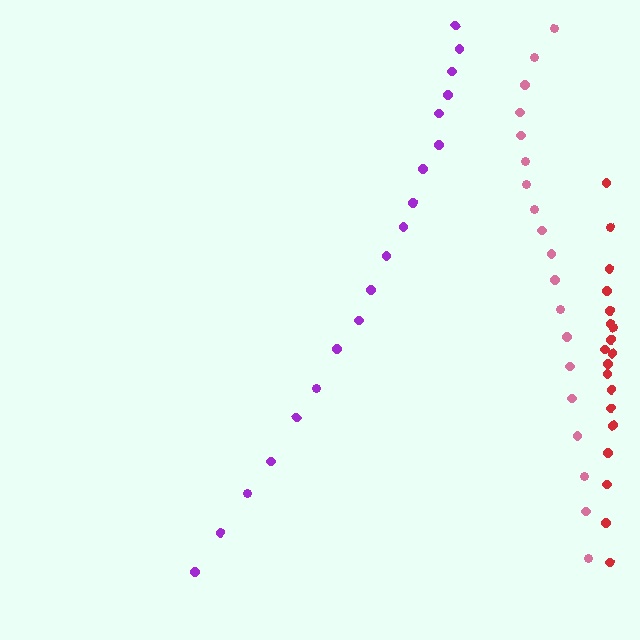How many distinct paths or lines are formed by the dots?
There are 3 distinct paths.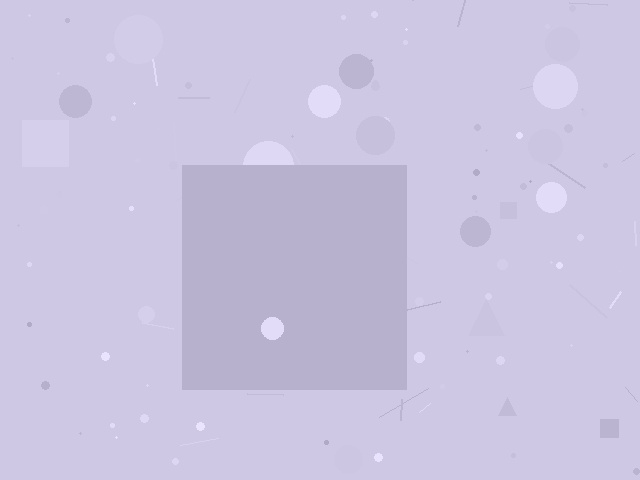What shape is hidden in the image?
A square is hidden in the image.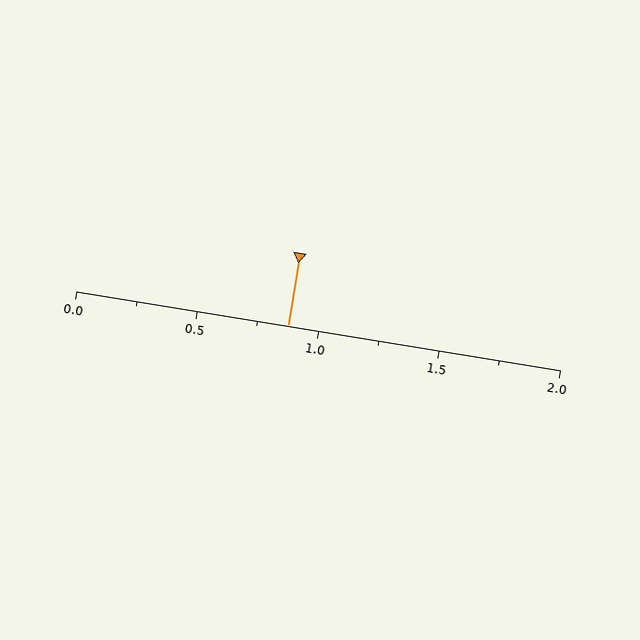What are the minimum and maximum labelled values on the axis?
The axis runs from 0.0 to 2.0.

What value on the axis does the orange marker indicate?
The marker indicates approximately 0.88.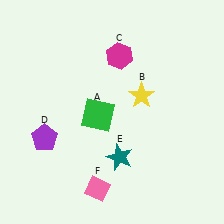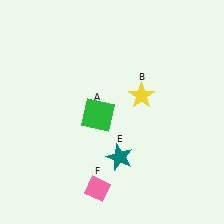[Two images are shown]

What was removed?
The purple pentagon (D), the magenta hexagon (C) were removed in Image 2.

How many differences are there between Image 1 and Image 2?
There are 2 differences between the two images.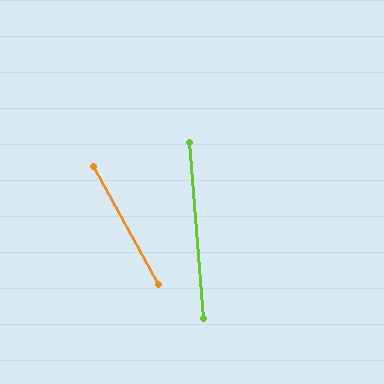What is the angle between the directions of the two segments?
Approximately 24 degrees.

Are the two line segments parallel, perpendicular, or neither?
Neither parallel nor perpendicular — they differ by about 24°.